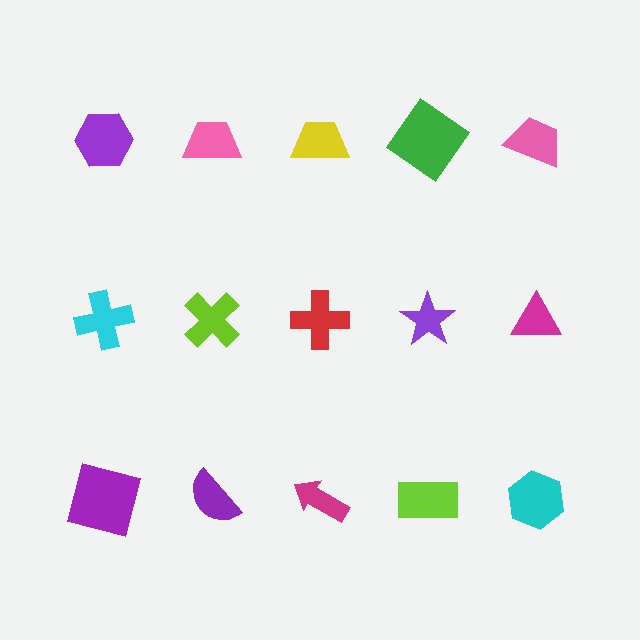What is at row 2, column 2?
A lime cross.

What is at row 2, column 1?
A cyan cross.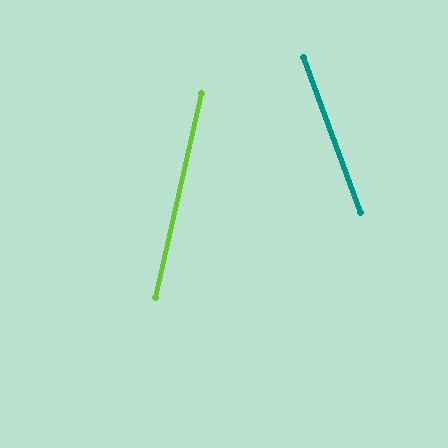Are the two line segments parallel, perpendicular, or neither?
Neither parallel nor perpendicular — they differ by about 33°.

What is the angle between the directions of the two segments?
Approximately 33 degrees.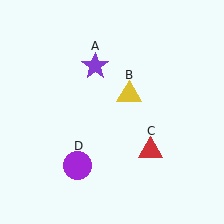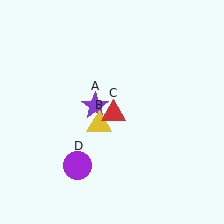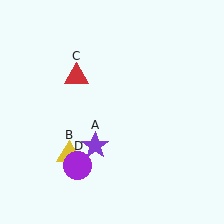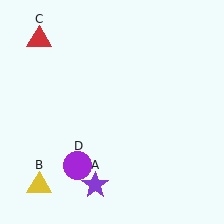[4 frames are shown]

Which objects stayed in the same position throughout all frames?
Purple circle (object D) remained stationary.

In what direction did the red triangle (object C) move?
The red triangle (object C) moved up and to the left.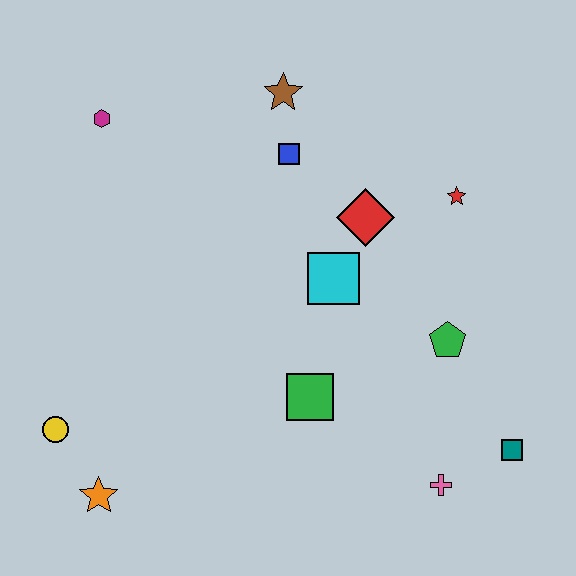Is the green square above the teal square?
Yes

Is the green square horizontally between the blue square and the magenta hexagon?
No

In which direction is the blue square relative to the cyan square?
The blue square is above the cyan square.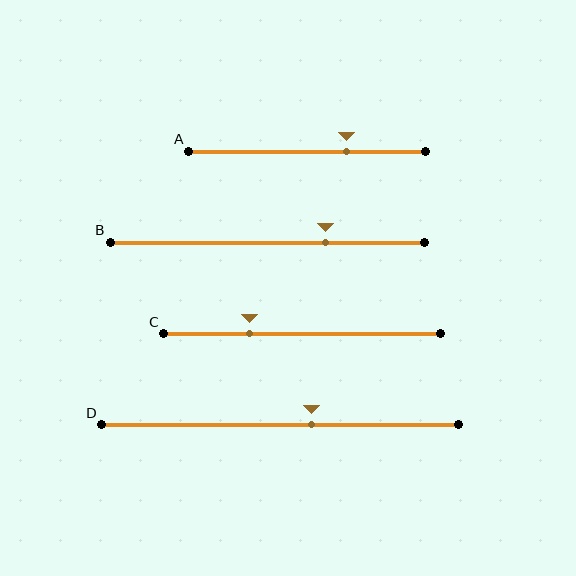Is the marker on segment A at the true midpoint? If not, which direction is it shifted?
No, the marker on segment A is shifted to the right by about 17% of the segment length.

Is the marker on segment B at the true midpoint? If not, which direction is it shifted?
No, the marker on segment B is shifted to the right by about 19% of the segment length.